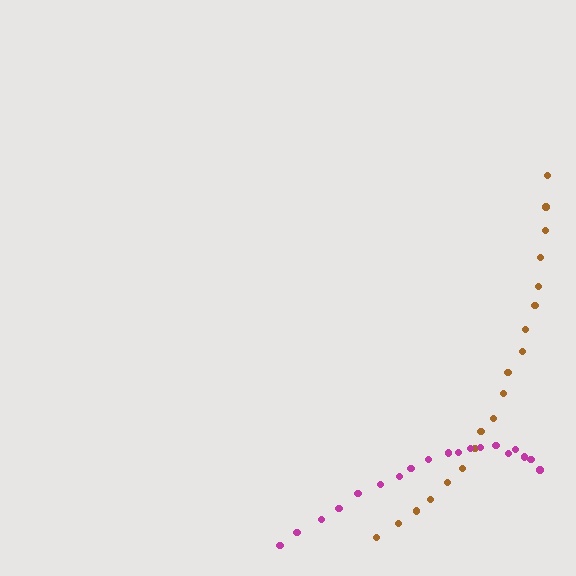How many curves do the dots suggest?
There are 2 distinct paths.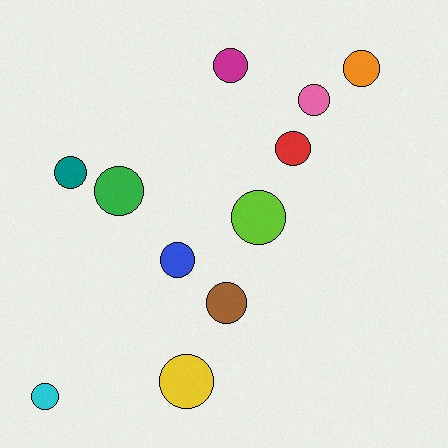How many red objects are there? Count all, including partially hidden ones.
There is 1 red object.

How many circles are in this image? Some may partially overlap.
There are 11 circles.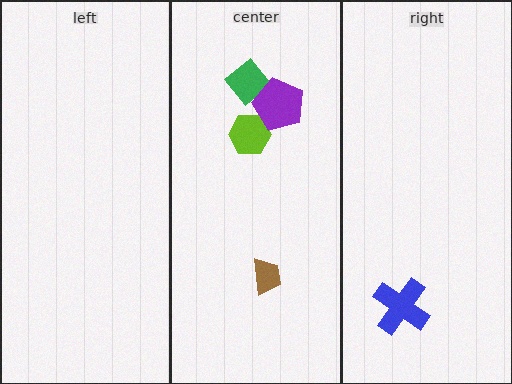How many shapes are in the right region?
1.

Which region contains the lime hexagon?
The center region.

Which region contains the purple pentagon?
The center region.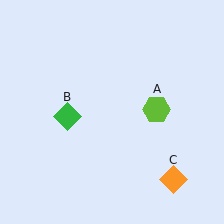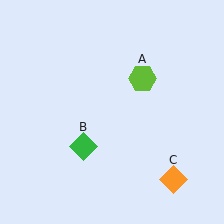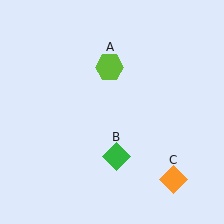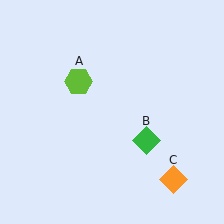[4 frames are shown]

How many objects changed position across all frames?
2 objects changed position: lime hexagon (object A), green diamond (object B).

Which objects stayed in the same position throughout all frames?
Orange diamond (object C) remained stationary.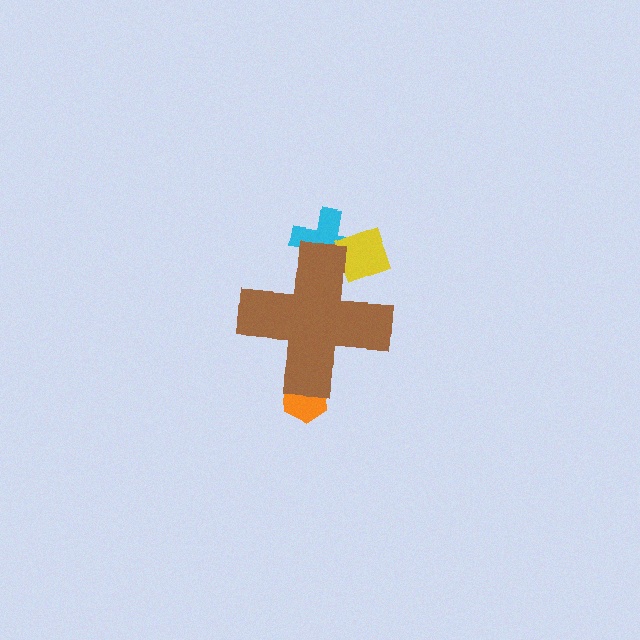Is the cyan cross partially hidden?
Yes, the cyan cross is partially hidden behind the brown cross.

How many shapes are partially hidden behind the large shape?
3 shapes are partially hidden.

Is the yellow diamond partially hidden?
Yes, the yellow diamond is partially hidden behind the brown cross.